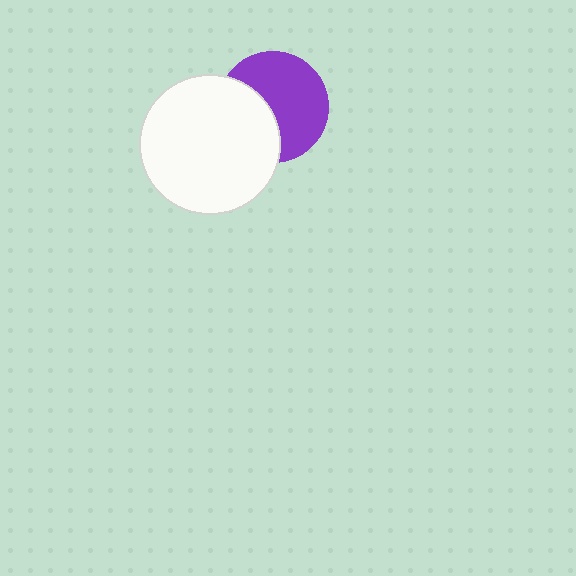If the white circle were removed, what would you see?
You would see the complete purple circle.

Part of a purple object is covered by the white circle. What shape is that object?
It is a circle.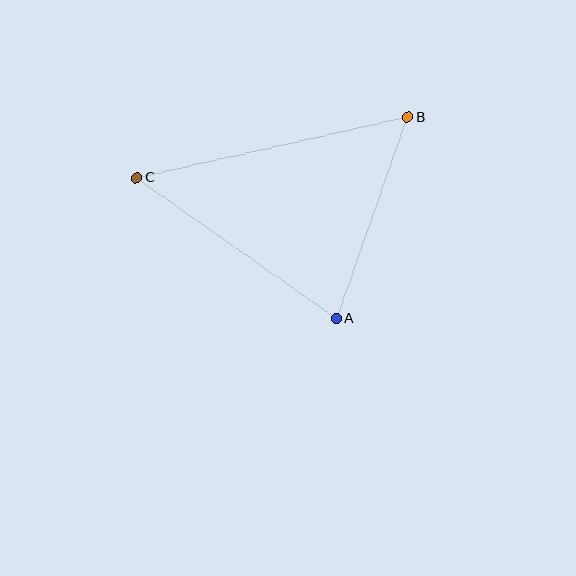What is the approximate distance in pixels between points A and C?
The distance between A and C is approximately 244 pixels.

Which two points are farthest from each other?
Points B and C are farthest from each other.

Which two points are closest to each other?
Points A and B are closest to each other.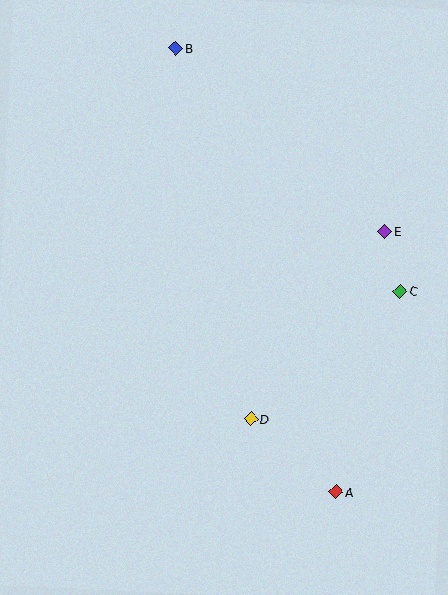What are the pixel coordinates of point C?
Point C is at (400, 291).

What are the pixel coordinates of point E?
Point E is at (385, 232).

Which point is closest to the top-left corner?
Point B is closest to the top-left corner.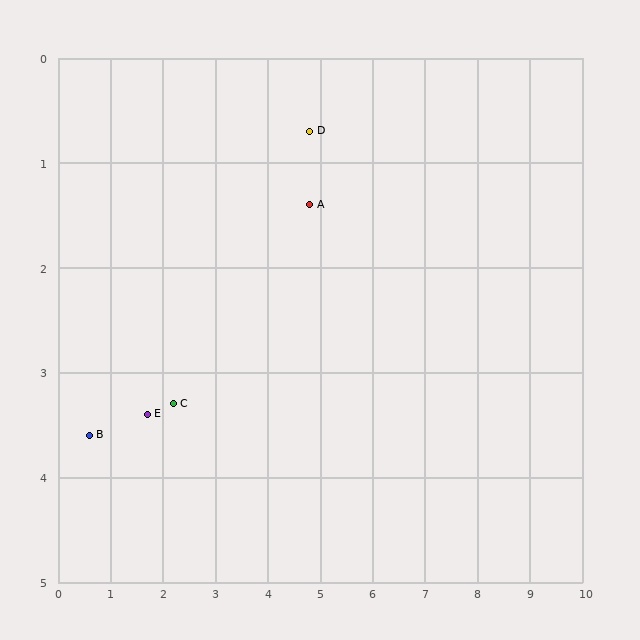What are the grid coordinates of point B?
Point B is at approximately (0.6, 3.6).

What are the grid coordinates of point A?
Point A is at approximately (4.8, 1.4).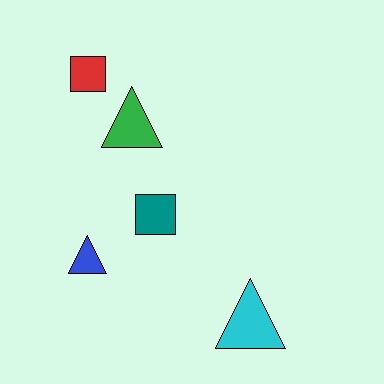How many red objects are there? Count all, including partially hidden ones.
There is 1 red object.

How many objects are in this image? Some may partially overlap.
There are 5 objects.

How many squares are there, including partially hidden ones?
There are 2 squares.